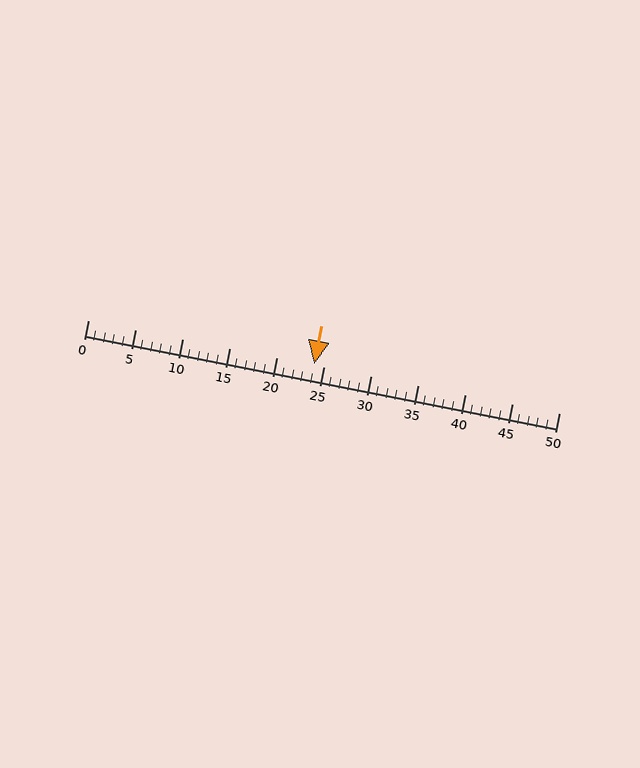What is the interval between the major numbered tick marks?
The major tick marks are spaced 5 units apart.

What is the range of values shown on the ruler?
The ruler shows values from 0 to 50.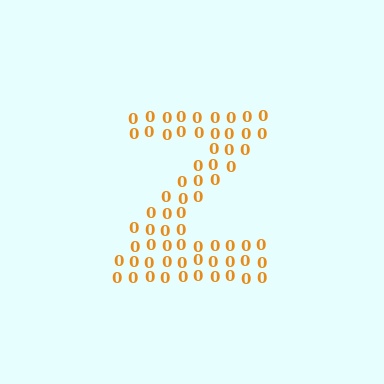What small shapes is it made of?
It is made of small digit 0's.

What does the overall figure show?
The overall figure shows the letter Z.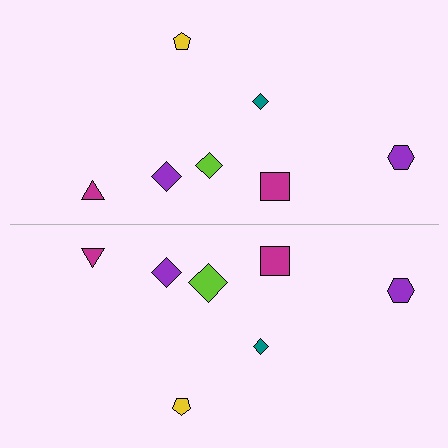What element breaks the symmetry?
The lime diamond on the bottom side has a different size than its mirror counterpart.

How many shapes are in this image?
There are 14 shapes in this image.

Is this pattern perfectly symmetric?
No, the pattern is not perfectly symmetric. The lime diamond on the bottom side has a different size than its mirror counterpart.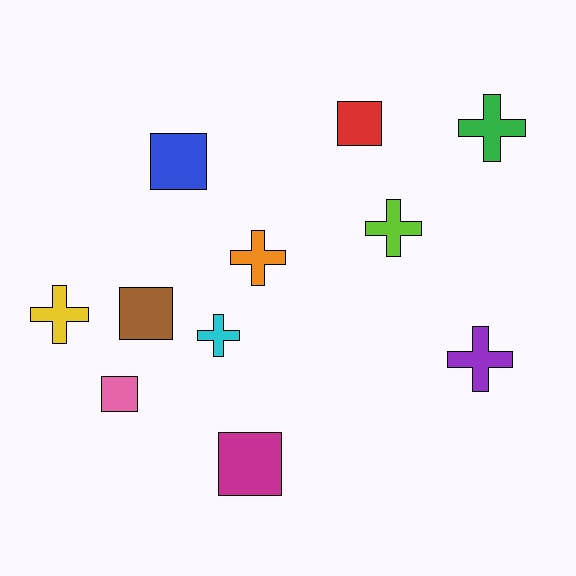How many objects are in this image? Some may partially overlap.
There are 11 objects.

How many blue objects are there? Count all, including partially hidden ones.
There is 1 blue object.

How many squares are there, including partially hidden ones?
There are 5 squares.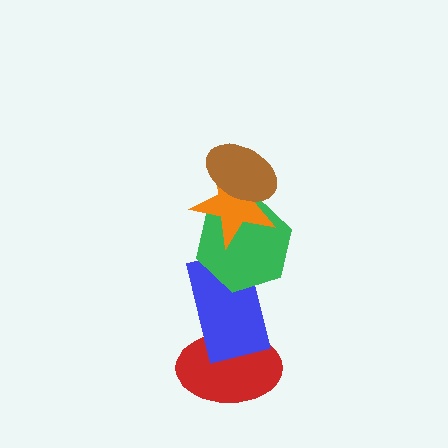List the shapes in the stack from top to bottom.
From top to bottom: the brown ellipse, the orange star, the green hexagon, the blue rectangle, the red ellipse.